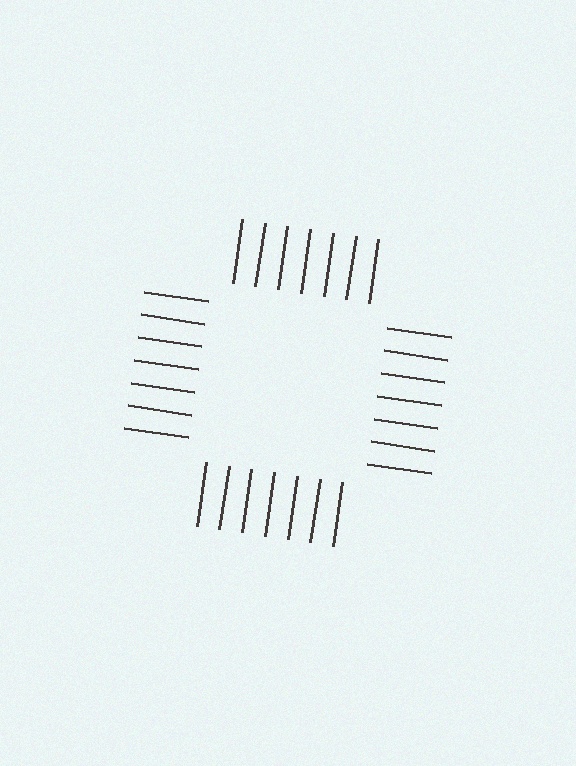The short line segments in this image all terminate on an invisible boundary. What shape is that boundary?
An illusory square — the line segments terminate on its edges but no continuous stroke is drawn.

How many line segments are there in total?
28 — 7 along each of the 4 edges.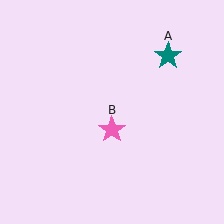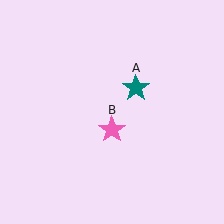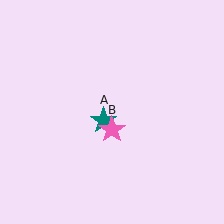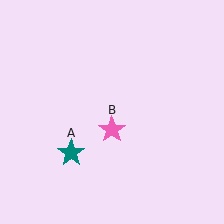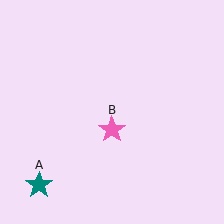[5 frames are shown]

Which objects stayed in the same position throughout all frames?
Pink star (object B) remained stationary.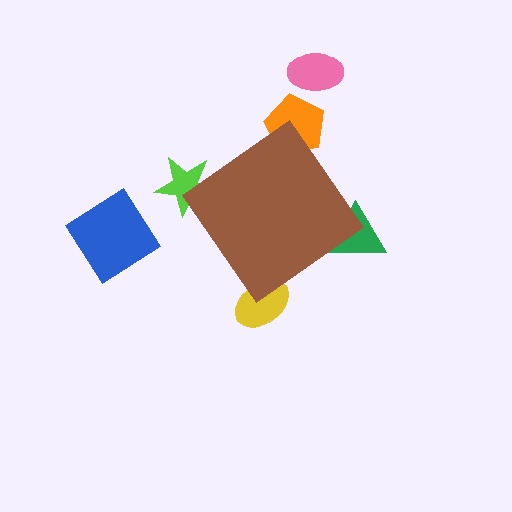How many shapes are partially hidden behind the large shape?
4 shapes are partially hidden.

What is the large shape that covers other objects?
A brown diamond.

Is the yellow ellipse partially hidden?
Yes, the yellow ellipse is partially hidden behind the brown diamond.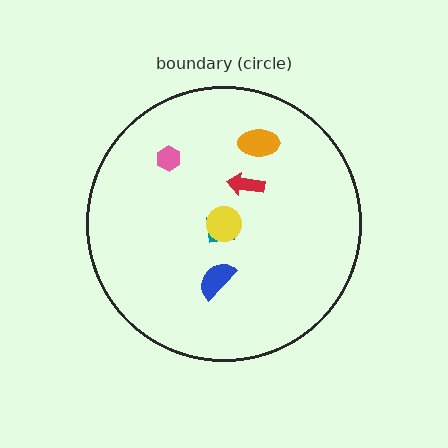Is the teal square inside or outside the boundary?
Inside.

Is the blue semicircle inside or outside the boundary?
Inside.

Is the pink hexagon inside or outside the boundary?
Inside.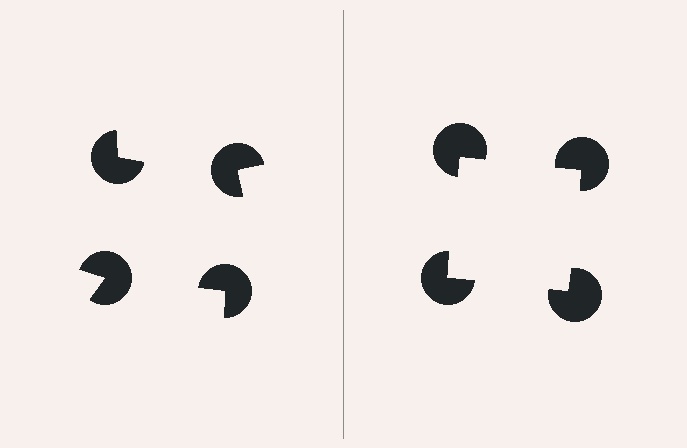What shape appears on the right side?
An illusory square.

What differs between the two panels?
The pac-man discs are positioned identically on both sides; only the wedge orientations differ. On the right they align to a square; on the left they are misaligned.